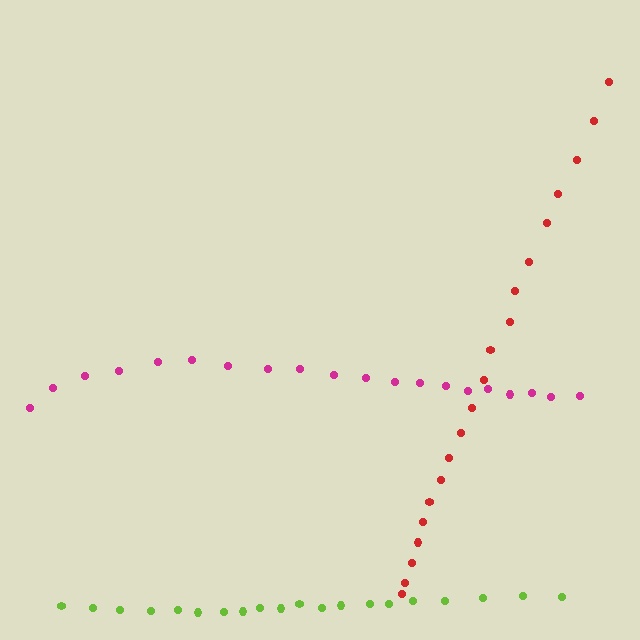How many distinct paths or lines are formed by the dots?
There are 3 distinct paths.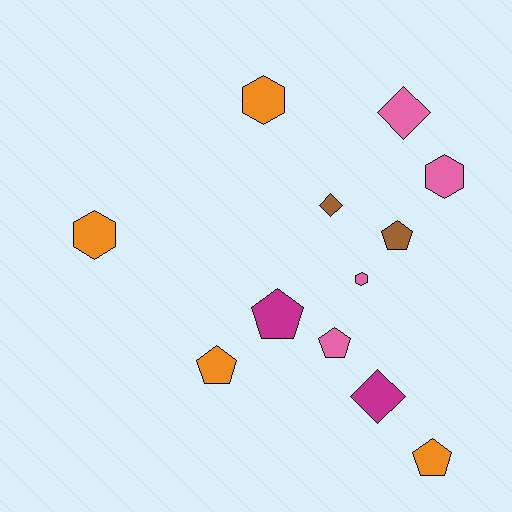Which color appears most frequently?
Pink, with 4 objects.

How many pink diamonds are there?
There is 1 pink diamond.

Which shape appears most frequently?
Pentagon, with 5 objects.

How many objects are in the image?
There are 12 objects.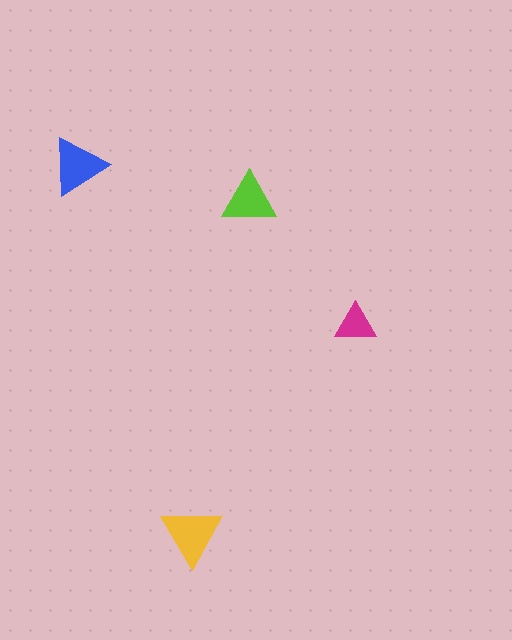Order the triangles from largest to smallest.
the yellow one, the blue one, the lime one, the magenta one.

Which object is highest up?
The blue triangle is topmost.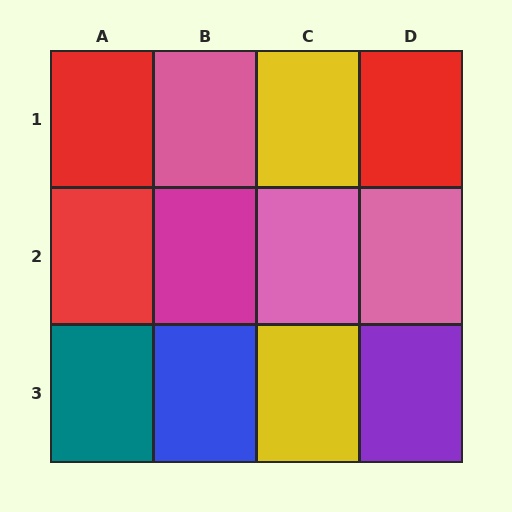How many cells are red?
3 cells are red.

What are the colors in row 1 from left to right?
Red, pink, yellow, red.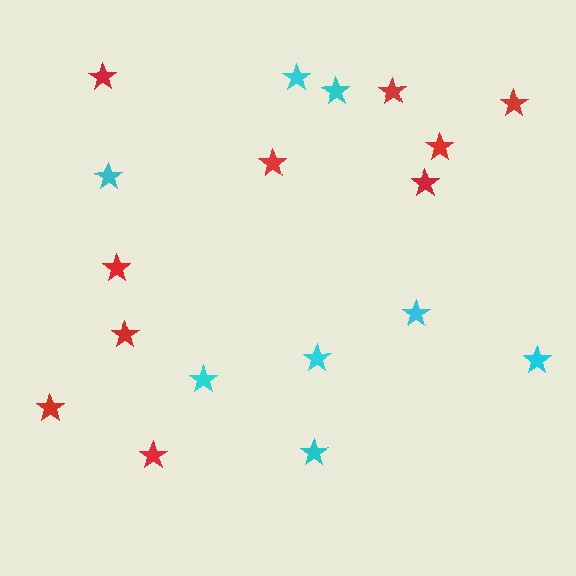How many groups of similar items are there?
There are 2 groups: one group of red stars (10) and one group of cyan stars (8).